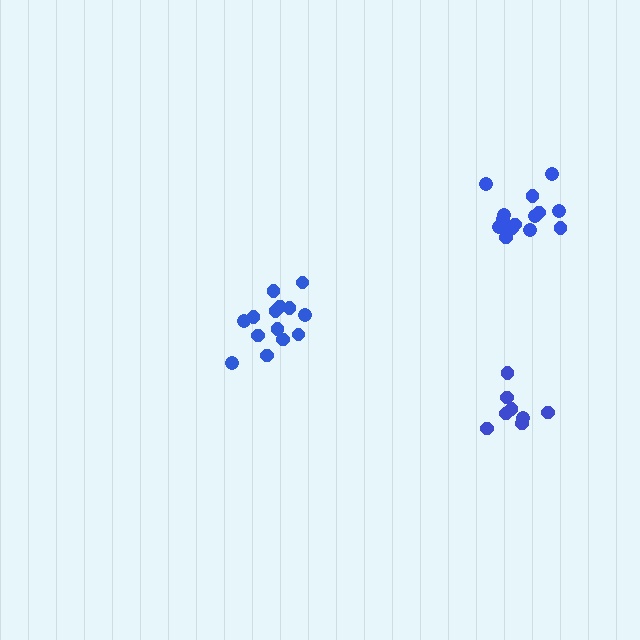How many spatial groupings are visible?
There are 3 spatial groupings.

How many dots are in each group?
Group 1: 14 dots, Group 2: 8 dots, Group 3: 14 dots (36 total).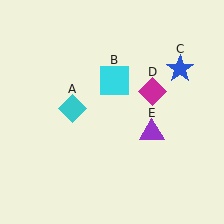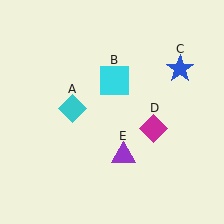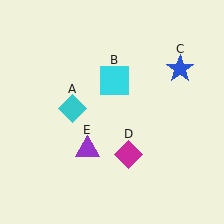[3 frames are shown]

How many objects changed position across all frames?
2 objects changed position: magenta diamond (object D), purple triangle (object E).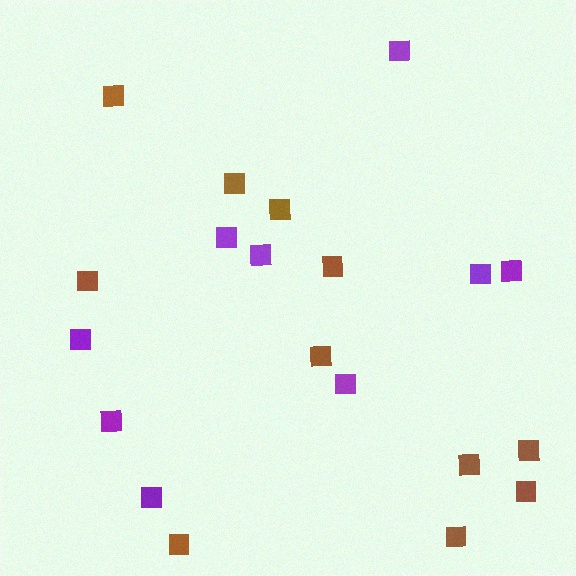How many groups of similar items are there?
There are 2 groups: one group of brown squares (11) and one group of purple squares (9).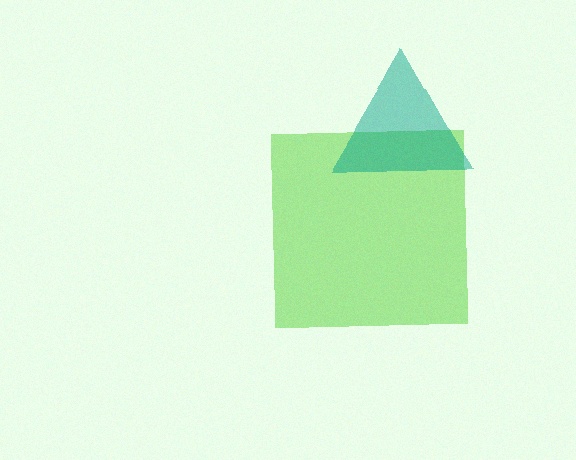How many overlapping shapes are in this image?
There are 2 overlapping shapes in the image.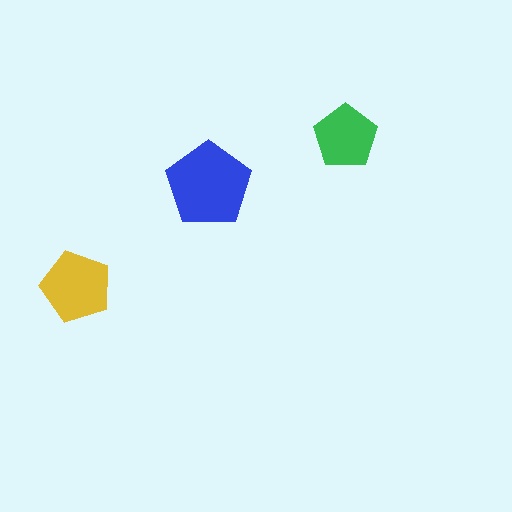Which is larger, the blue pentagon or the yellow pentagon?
The blue one.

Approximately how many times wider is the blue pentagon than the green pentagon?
About 1.5 times wider.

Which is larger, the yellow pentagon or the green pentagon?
The yellow one.